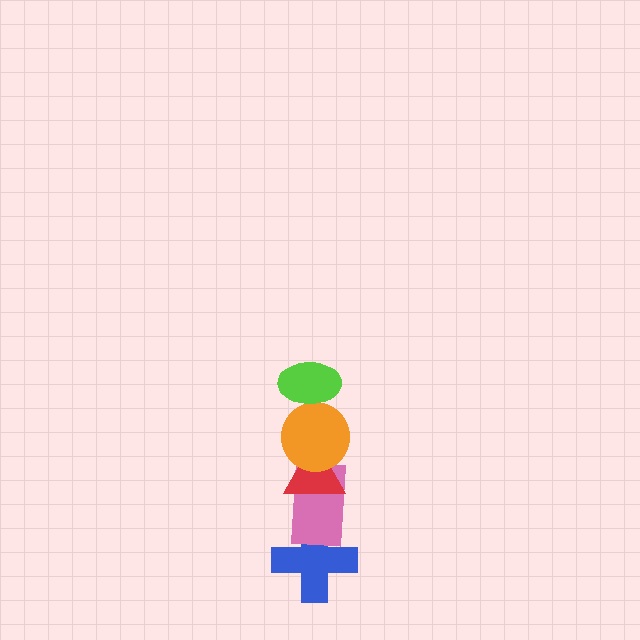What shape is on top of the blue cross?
The pink rectangle is on top of the blue cross.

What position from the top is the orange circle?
The orange circle is 2nd from the top.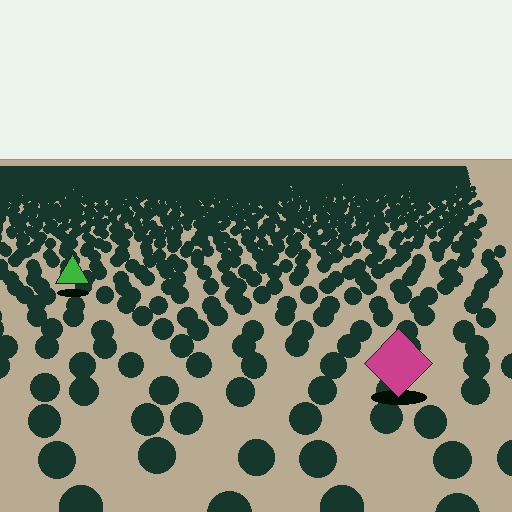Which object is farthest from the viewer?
The green triangle is farthest from the viewer. It appears smaller and the ground texture around it is denser.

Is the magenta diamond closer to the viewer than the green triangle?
Yes. The magenta diamond is closer — you can tell from the texture gradient: the ground texture is coarser near it.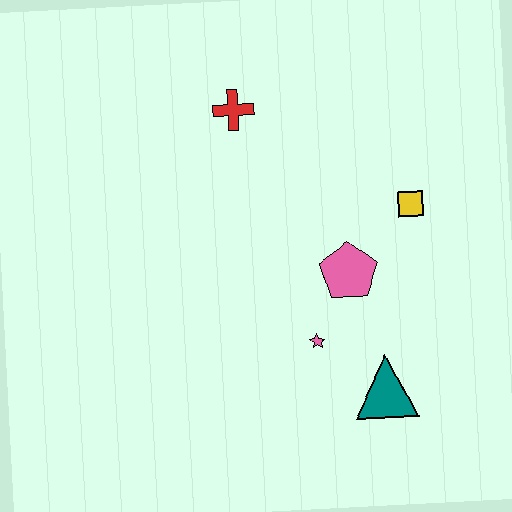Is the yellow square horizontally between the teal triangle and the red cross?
No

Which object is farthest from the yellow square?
The red cross is farthest from the yellow square.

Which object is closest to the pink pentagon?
The pink star is closest to the pink pentagon.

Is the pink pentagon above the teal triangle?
Yes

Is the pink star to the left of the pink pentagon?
Yes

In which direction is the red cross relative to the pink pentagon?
The red cross is above the pink pentagon.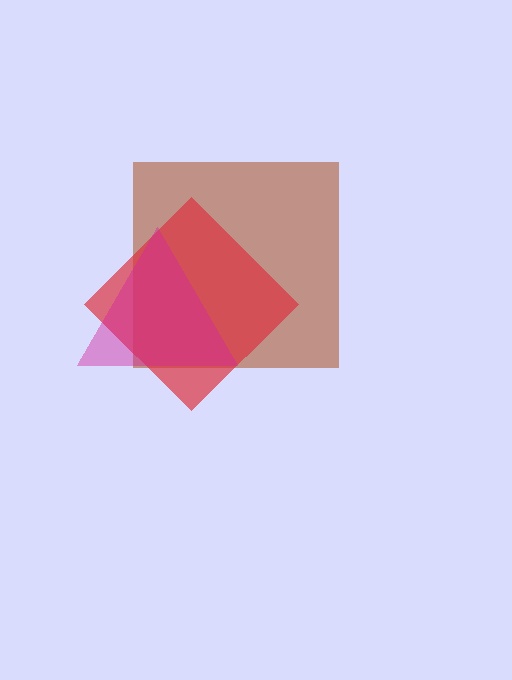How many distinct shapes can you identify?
There are 3 distinct shapes: a brown square, a red diamond, a magenta triangle.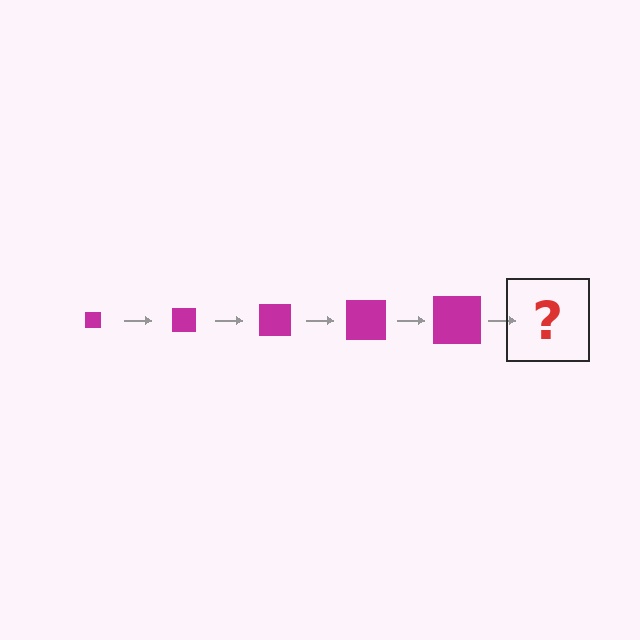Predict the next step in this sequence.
The next step is a magenta square, larger than the previous one.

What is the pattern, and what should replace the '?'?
The pattern is that the square gets progressively larger each step. The '?' should be a magenta square, larger than the previous one.